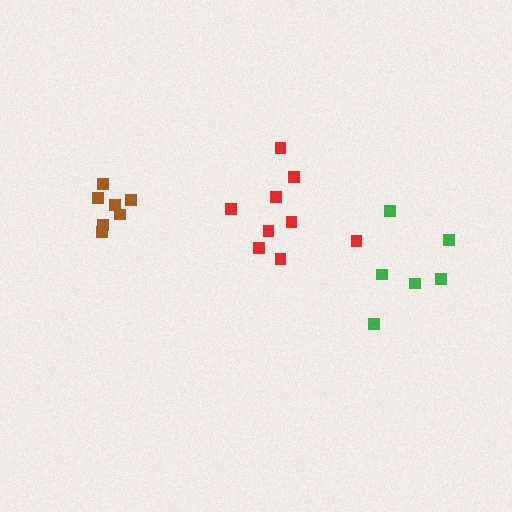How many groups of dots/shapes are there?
There are 3 groups.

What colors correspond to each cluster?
The clusters are colored: red, green, brown.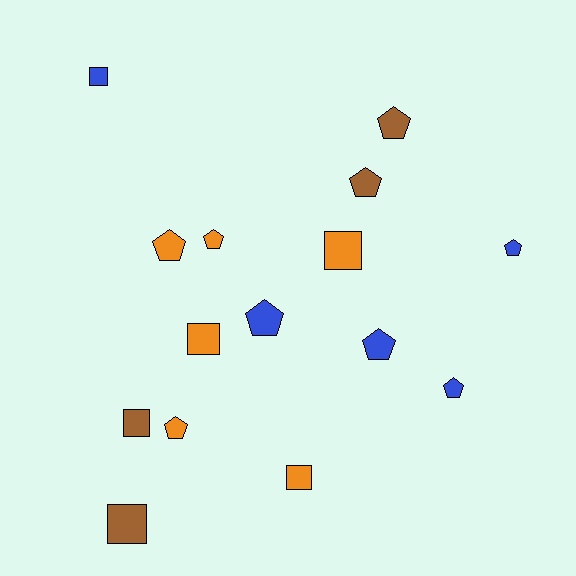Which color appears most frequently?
Orange, with 6 objects.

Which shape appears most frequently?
Pentagon, with 9 objects.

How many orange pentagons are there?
There are 3 orange pentagons.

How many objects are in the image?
There are 15 objects.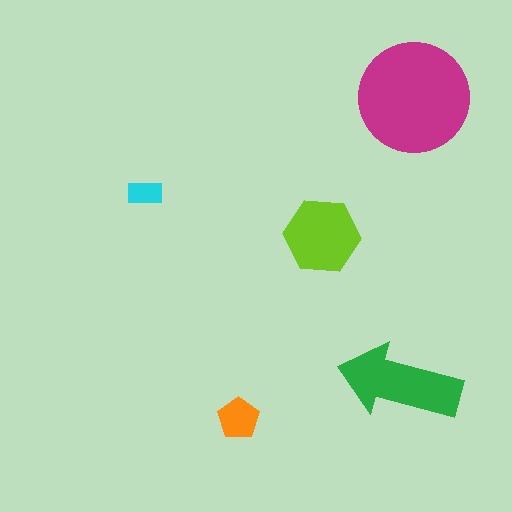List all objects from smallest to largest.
The cyan rectangle, the orange pentagon, the lime hexagon, the green arrow, the magenta circle.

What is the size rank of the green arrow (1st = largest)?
2nd.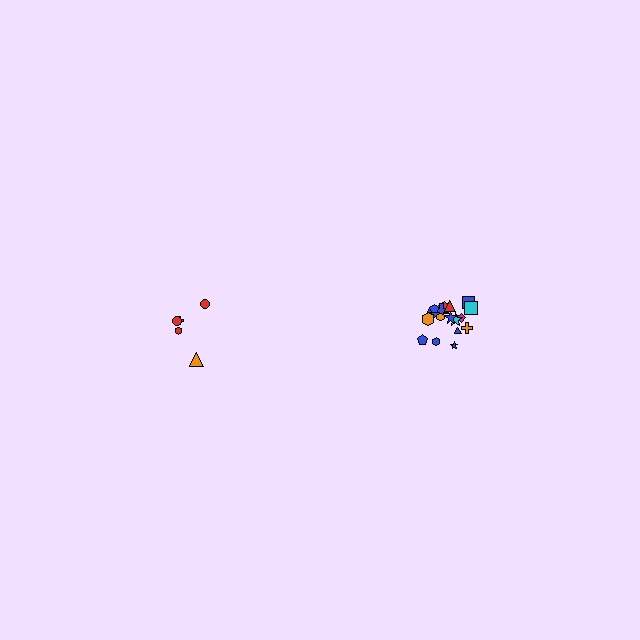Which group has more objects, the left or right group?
The right group.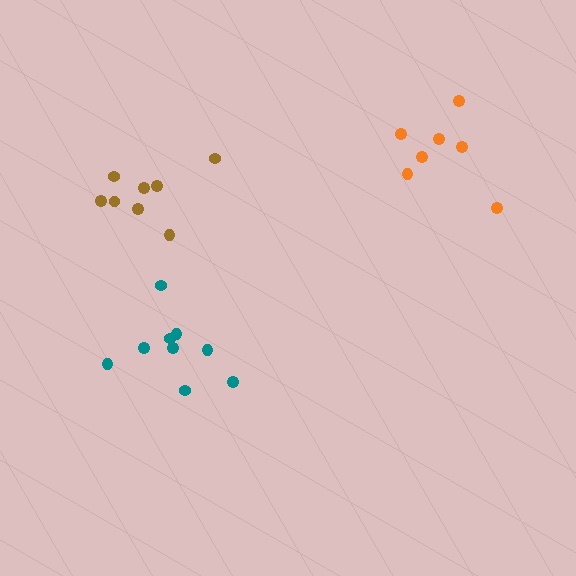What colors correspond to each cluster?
The clusters are colored: teal, orange, brown.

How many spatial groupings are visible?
There are 3 spatial groupings.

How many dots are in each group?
Group 1: 9 dots, Group 2: 7 dots, Group 3: 8 dots (24 total).